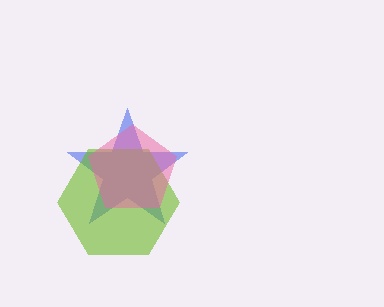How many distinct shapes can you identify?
There are 3 distinct shapes: a blue star, a lime hexagon, a pink pentagon.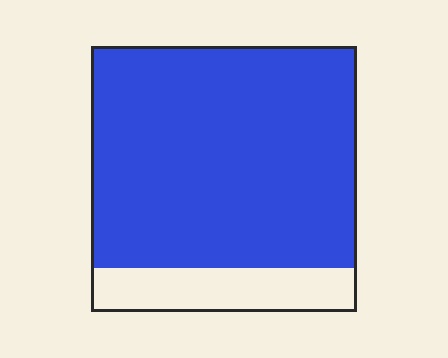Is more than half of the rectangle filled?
Yes.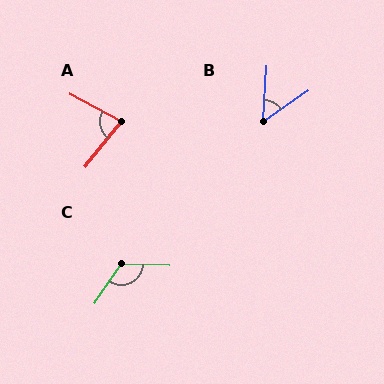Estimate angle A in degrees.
Approximately 80 degrees.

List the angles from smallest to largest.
B (51°), A (80°), C (123°).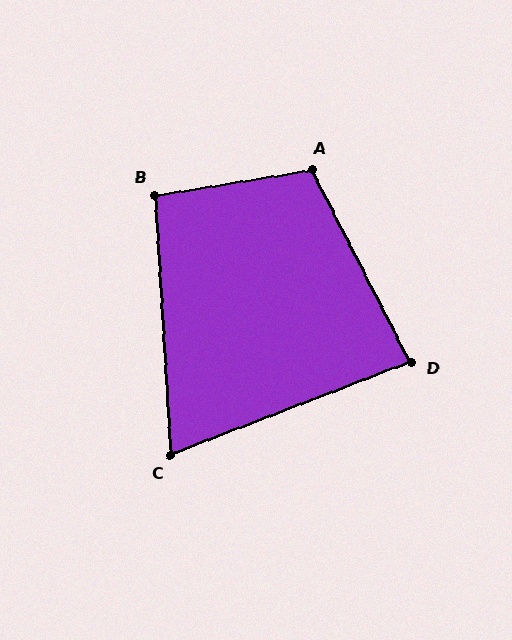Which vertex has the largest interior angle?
A, at approximately 108 degrees.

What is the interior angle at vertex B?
Approximately 96 degrees (obtuse).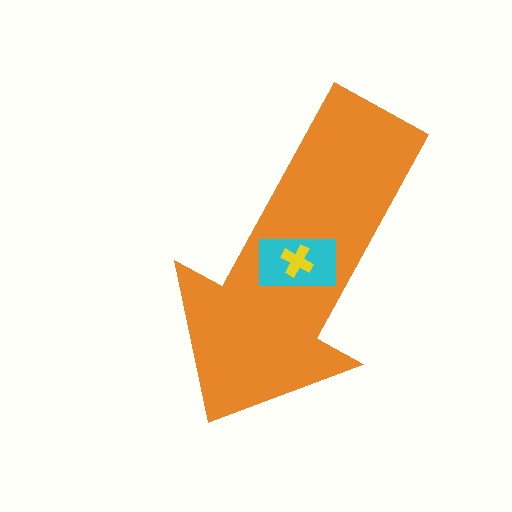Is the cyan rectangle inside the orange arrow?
Yes.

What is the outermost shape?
The orange arrow.